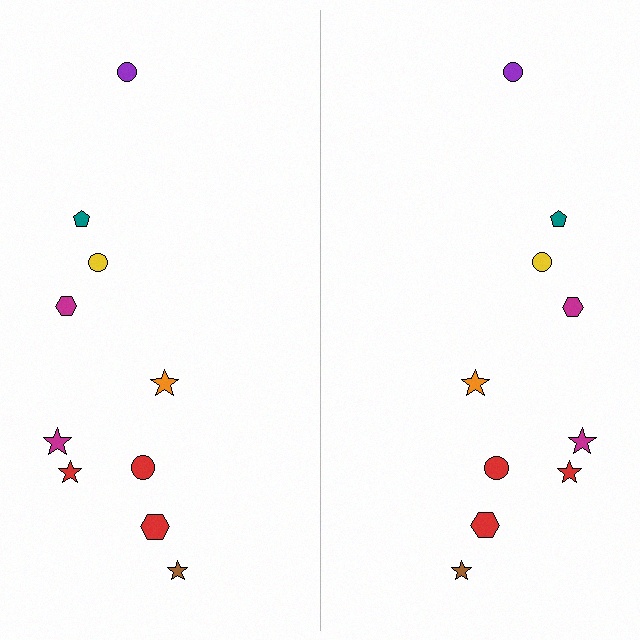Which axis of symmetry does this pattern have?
The pattern has a vertical axis of symmetry running through the center of the image.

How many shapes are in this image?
There are 20 shapes in this image.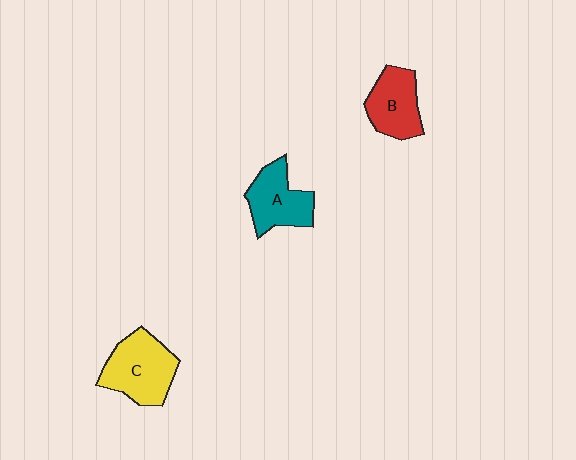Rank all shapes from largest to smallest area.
From largest to smallest: C (yellow), A (teal), B (red).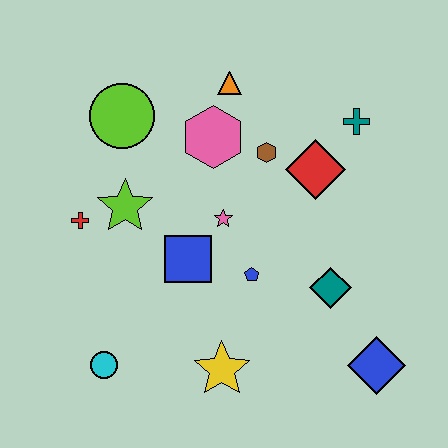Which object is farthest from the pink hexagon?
The blue diamond is farthest from the pink hexagon.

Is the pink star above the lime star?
No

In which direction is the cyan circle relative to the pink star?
The cyan circle is below the pink star.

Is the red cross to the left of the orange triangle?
Yes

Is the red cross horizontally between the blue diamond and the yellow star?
No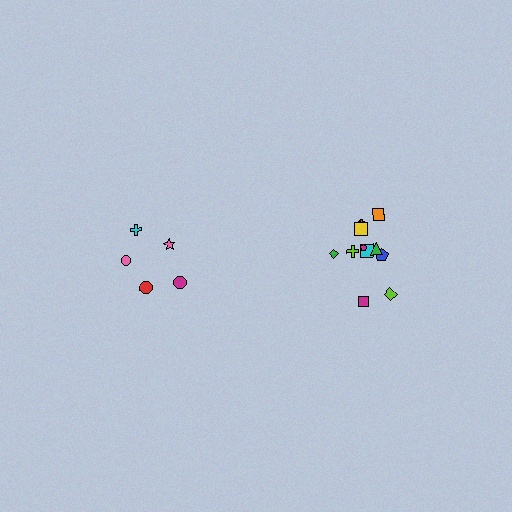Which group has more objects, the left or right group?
The right group.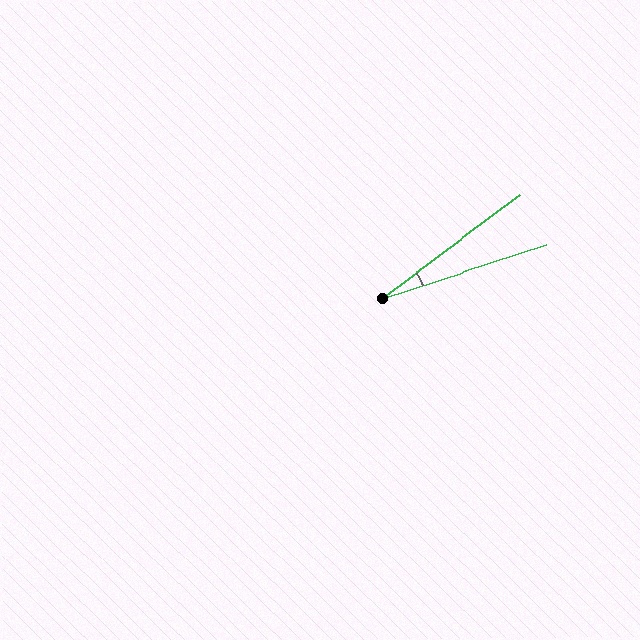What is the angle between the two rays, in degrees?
Approximately 19 degrees.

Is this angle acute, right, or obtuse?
It is acute.